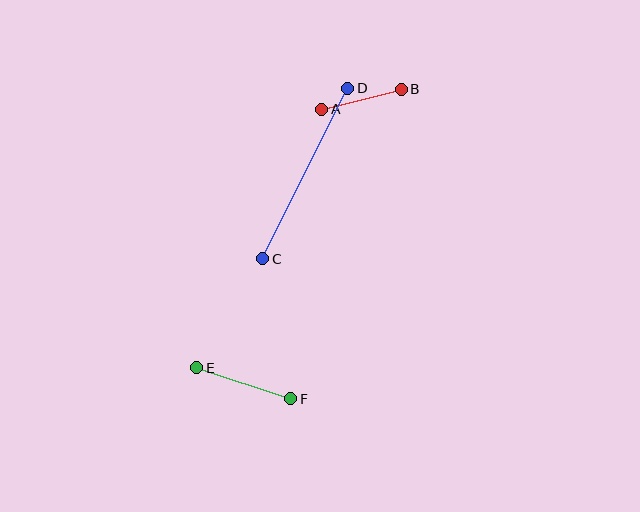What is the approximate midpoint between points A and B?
The midpoint is at approximately (362, 99) pixels.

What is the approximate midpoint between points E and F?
The midpoint is at approximately (244, 383) pixels.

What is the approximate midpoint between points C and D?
The midpoint is at approximately (305, 173) pixels.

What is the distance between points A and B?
The distance is approximately 82 pixels.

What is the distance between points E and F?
The distance is approximately 99 pixels.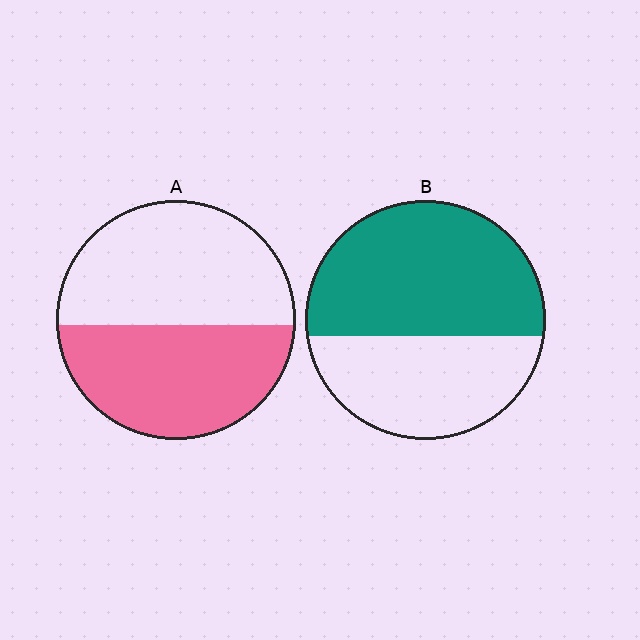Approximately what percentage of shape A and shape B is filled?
A is approximately 45% and B is approximately 60%.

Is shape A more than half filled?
Roughly half.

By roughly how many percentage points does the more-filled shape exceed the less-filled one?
By roughly 10 percentage points (B over A).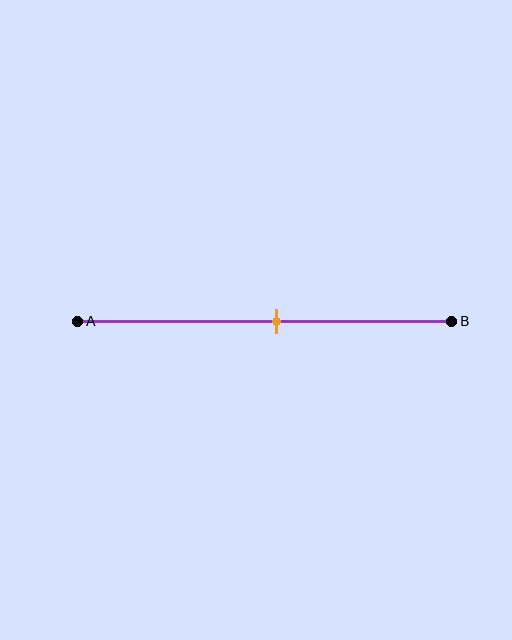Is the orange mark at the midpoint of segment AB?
No, the mark is at about 55% from A, not at the 50% midpoint.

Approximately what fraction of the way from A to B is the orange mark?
The orange mark is approximately 55% of the way from A to B.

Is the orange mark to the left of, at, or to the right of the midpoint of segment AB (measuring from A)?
The orange mark is to the right of the midpoint of segment AB.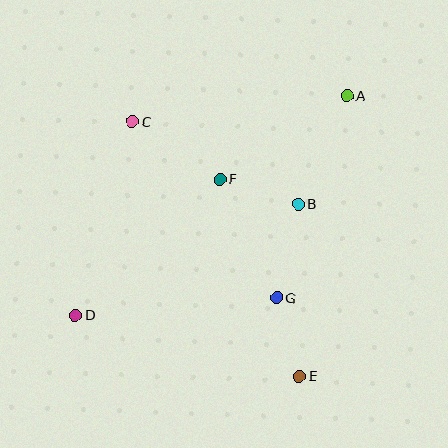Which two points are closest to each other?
Points E and G are closest to each other.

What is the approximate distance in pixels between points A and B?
The distance between A and B is approximately 119 pixels.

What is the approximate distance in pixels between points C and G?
The distance between C and G is approximately 228 pixels.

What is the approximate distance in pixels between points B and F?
The distance between B and F is approximately 82 pixels.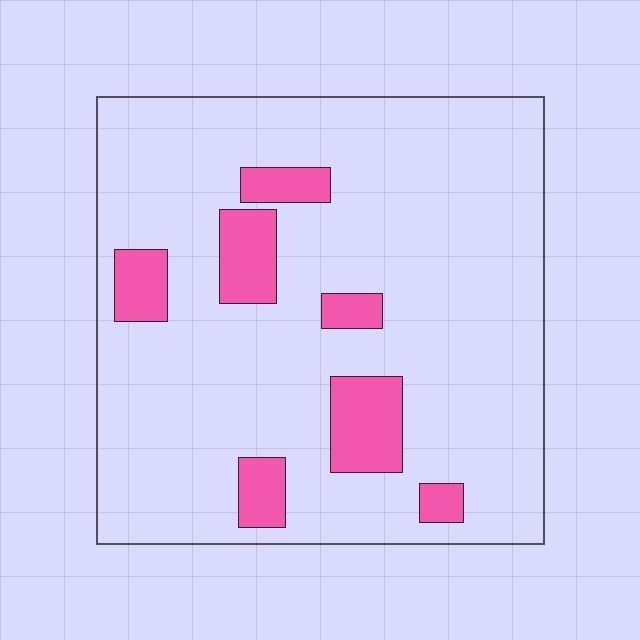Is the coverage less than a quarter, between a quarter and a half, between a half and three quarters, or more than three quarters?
Less than a quarter.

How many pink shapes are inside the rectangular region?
7.